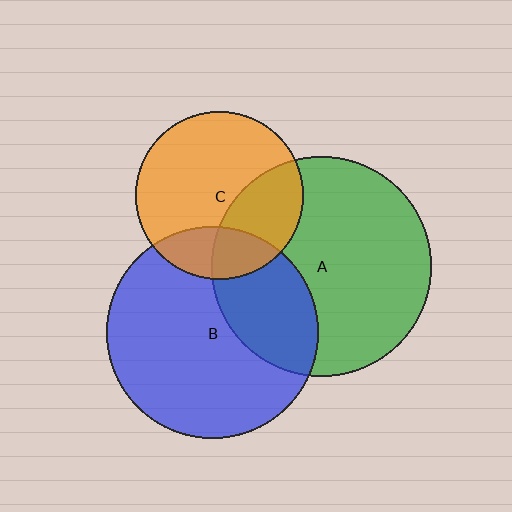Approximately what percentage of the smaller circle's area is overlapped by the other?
Approximately 20%.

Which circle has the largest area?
Circle A (green).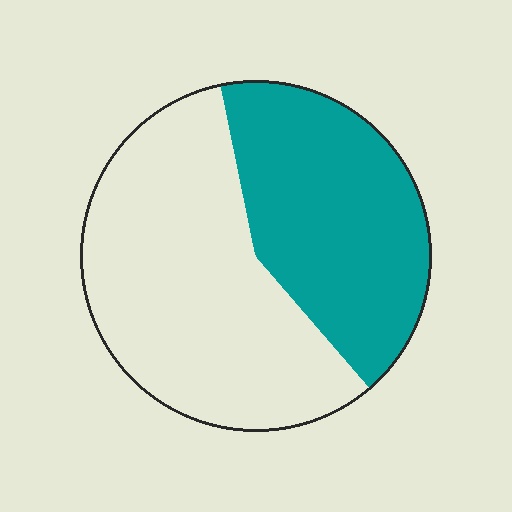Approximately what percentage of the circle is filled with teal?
Approximately 40%.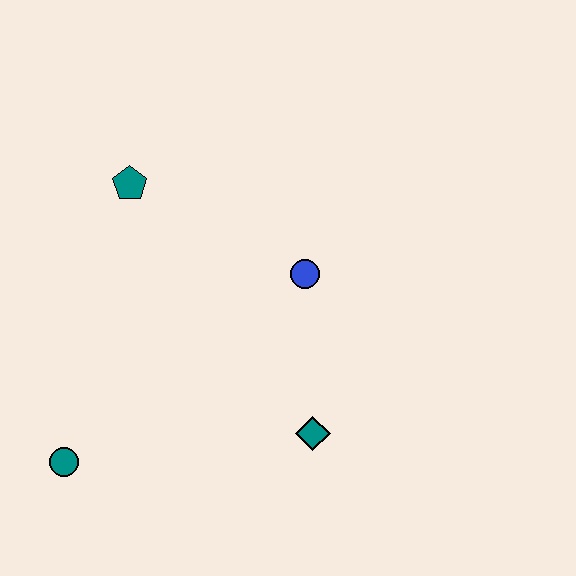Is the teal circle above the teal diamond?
No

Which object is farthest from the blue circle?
The teal circle is farthest from the blue circle.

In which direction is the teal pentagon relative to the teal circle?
The teal pentagon is above the teal circle.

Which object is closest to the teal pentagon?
The blue circle is closest to the teal pentagon.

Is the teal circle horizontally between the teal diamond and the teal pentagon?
No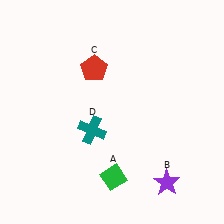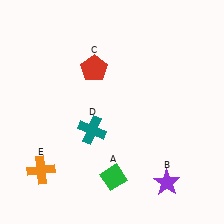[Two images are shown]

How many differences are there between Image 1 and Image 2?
There is 1 difference between the two images.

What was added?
An orange cross (E) was added in Image 2.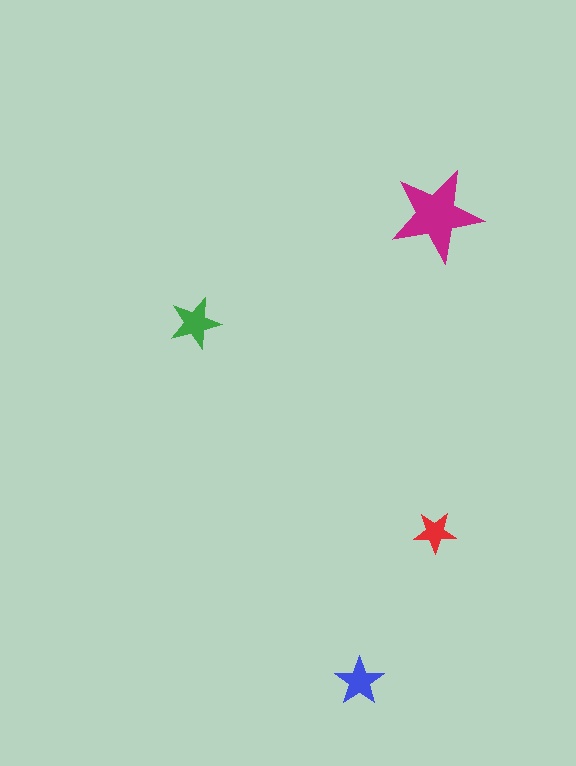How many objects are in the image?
There are 4 objects in the image.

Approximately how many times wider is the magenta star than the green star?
About 2 times wider.